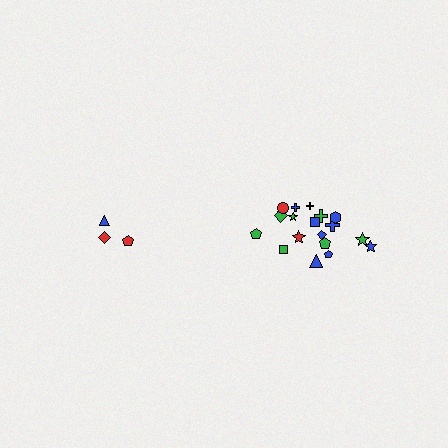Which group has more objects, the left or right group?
The right group.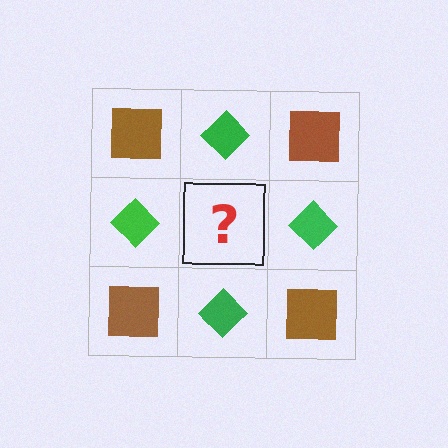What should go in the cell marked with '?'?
The missing cell should contain a brown square.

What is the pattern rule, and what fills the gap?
The rule is that it alternates brown square and green diamond in a checkerboard pattern. The gap should be filled with a brown square.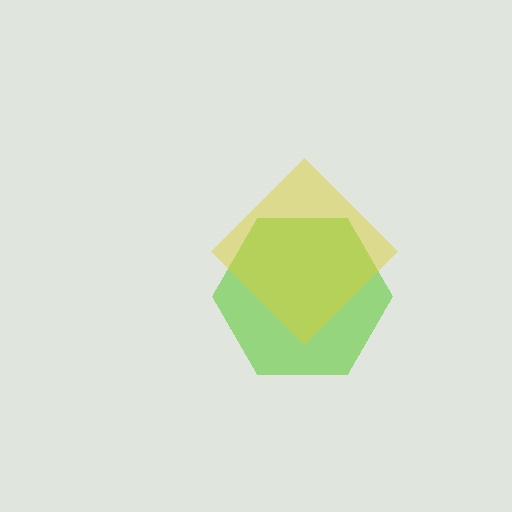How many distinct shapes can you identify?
There are 2 distinct shapes: a lime hexagon, a yellow diamond.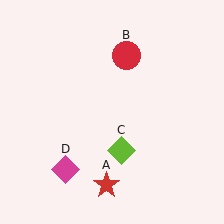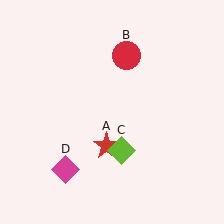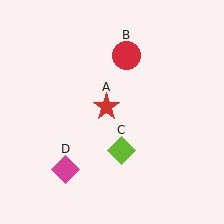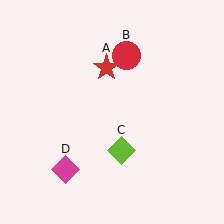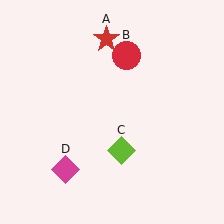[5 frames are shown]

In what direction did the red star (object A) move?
The red star (object A) moved up.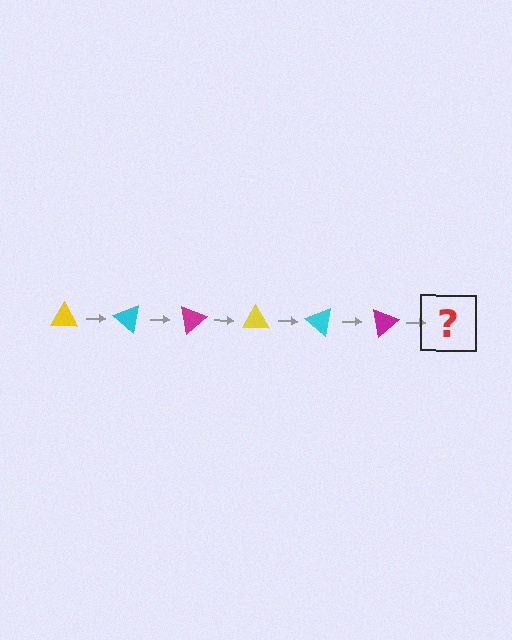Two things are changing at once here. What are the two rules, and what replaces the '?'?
The two rules are that it rotates 40 degrees each step and the color cycles through yellow, cyan, and magenta. The '?' should be a yellow triangle, rotated 240 degrees from the start.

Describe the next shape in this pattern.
It should be a yellow triangle, rotated 240 degrees from the start.